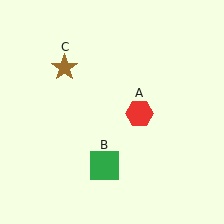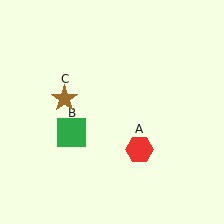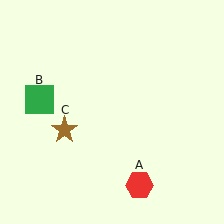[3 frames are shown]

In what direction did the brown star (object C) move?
The brown star (object C) moved down.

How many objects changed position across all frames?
3 objects changed position: red hexagon (object A), green square (object B), brown star (object C).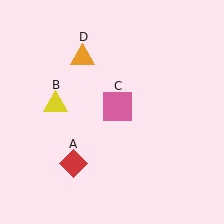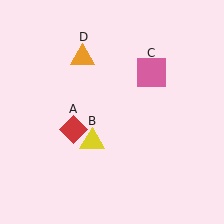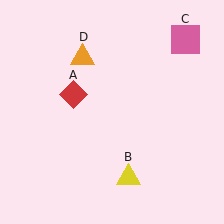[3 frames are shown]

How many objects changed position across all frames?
3 objects changed position: red diamond (object A), yellow triangle (object B), pink square (object C).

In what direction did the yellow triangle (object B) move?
The yellow triangle (object B) moved down and to the right.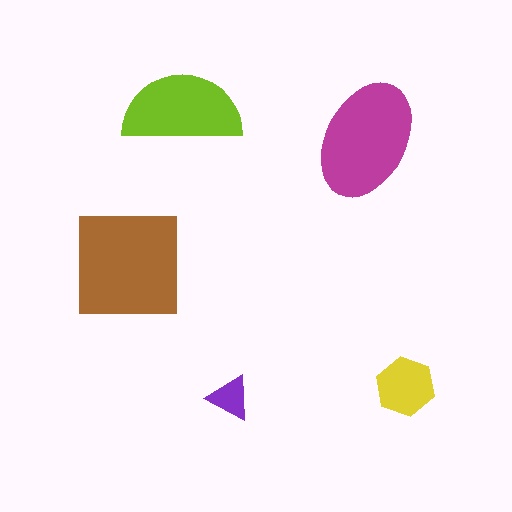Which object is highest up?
The lime semicircle is topmost.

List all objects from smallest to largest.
The purple triangle, the yellow hexagon, the lime semicircle, the magenta ellipse, the brown square.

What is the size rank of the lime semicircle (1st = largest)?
3rd.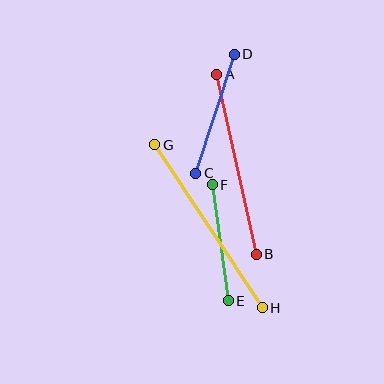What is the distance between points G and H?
The distance is approximately 195 pixels.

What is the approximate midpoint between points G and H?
The midpoint is at approximately (209, 226) pixels.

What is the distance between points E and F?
The distance is approximately 118 pixels.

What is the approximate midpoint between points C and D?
The midpoint is at approximately (215, 114) pixels.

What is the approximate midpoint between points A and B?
The midpoint is at approximately (236, 164) pixels.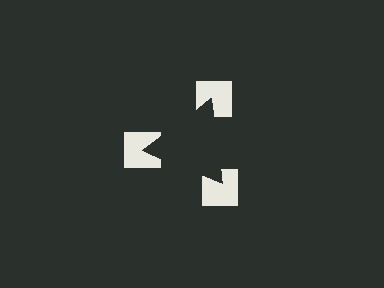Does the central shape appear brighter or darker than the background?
It typically appears slightly darker than the background, even though no actual brightness change is drawn.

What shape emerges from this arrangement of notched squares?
An illusory triangle — its edges are inferred from the aligned wedge cuts in the notched squares, not physically drawn.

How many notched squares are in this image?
There are 3 — one at each vertex of the illusory triangle.